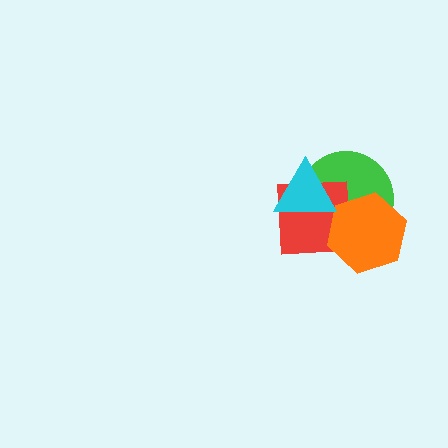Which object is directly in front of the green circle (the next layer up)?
The red square is directly in front of the green circle.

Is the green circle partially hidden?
Yes, it is partially covered by another shape.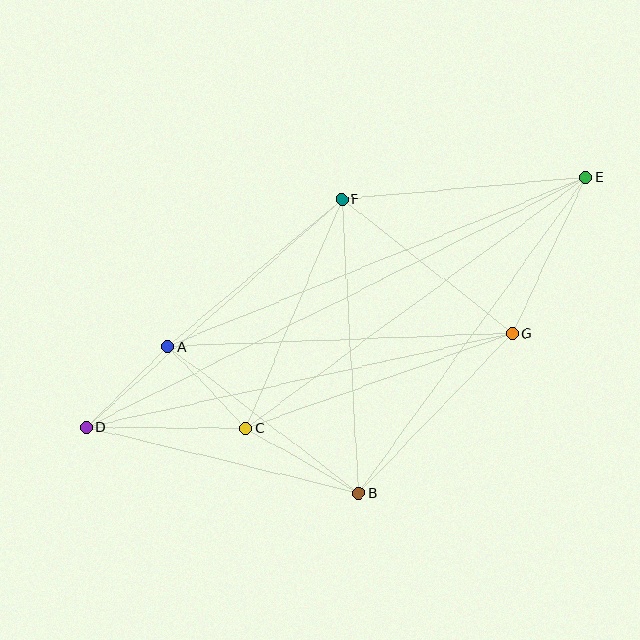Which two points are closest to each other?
Points A and C are closest to each other.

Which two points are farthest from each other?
Points D and E are farthest from each other.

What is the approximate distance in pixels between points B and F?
The distance between B and F is approximately 295 pixels.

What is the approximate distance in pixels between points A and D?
The distance between A and D is approximately 115 pixels.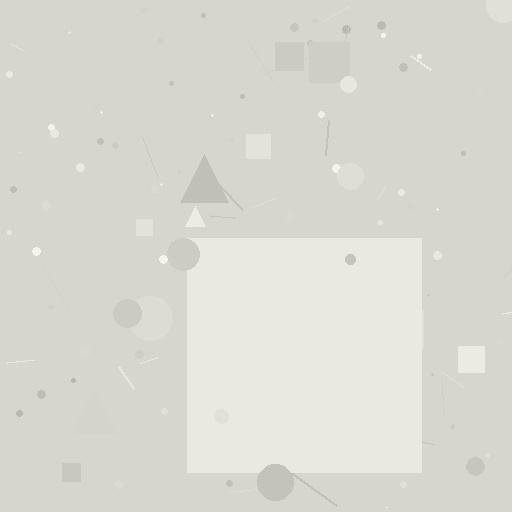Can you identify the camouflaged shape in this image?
The camouflaged shape is a square.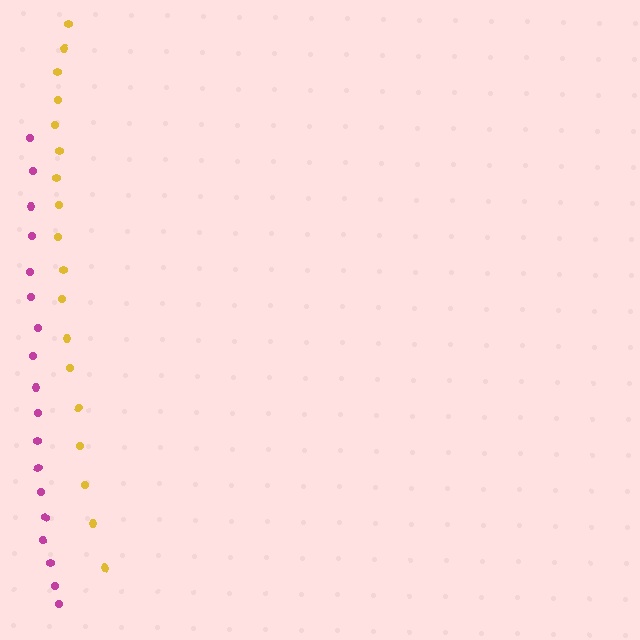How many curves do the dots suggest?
There are 2 distinct paths.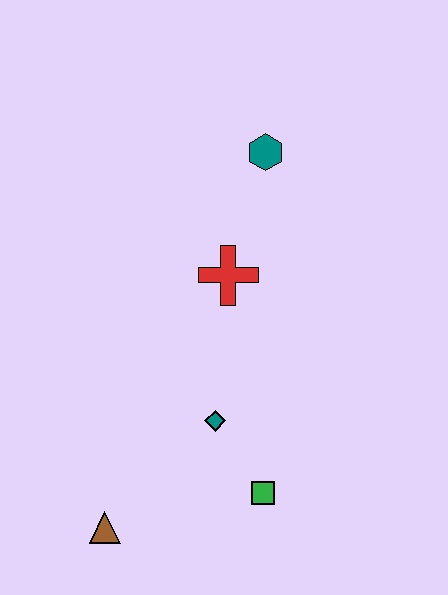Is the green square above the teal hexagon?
No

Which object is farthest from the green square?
The teal hexagon is farthest from the green square.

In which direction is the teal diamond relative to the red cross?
The teal diamond is below the red cross.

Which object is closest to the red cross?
The teal hexagon is closest to the red cross.